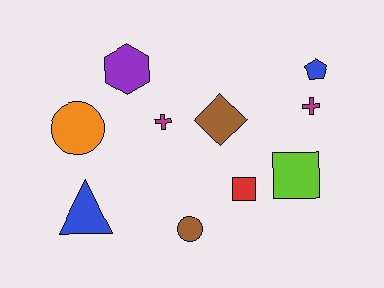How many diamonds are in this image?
There is 1 diamond.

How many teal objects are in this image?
There are no teal objects.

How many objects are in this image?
There are 10 objects.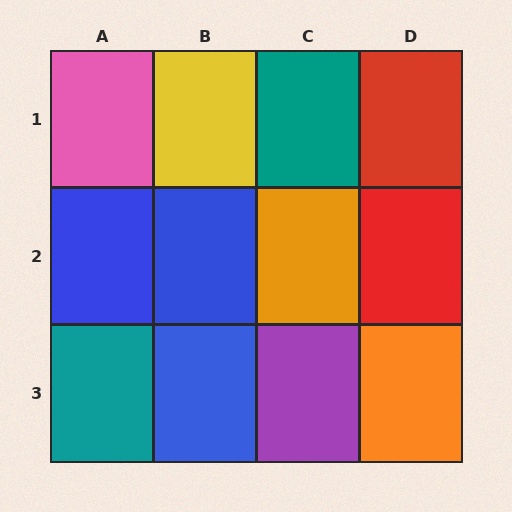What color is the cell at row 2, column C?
Orange.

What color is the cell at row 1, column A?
Pink.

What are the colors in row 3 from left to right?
Teal, blue, purple, orange.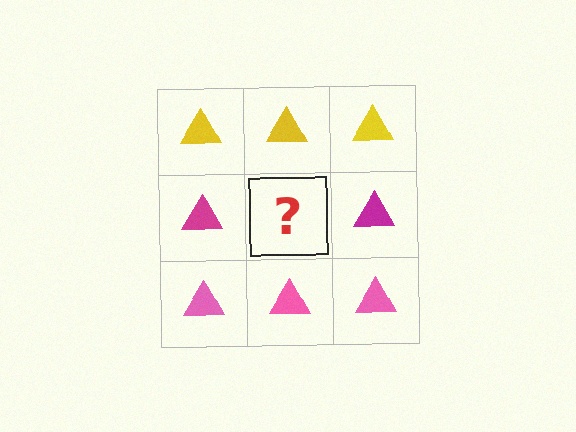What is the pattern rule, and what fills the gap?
The rule is that each row has a consistent color. The gap should be filled with a magenta triangle.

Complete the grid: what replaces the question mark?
The question mark should be replaced with a magenta triangle.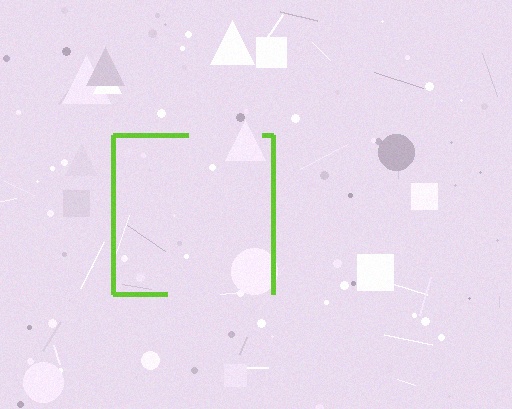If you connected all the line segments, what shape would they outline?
They would outline a square.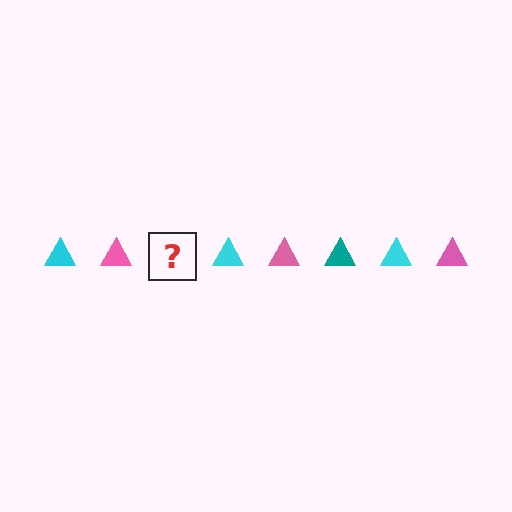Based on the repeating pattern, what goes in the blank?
The blank should be a teal triangle.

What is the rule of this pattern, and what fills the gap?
The rule is that the pattern cycles through cyan, pink, teal triangles. The gap should be filled with a teal triangle.